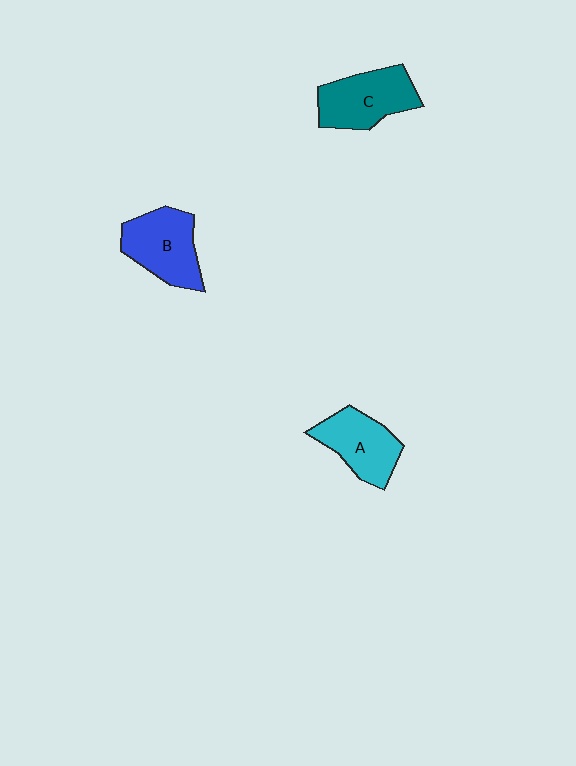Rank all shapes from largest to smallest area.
From largest to smallest: B (blue), C (teal), A (cyan).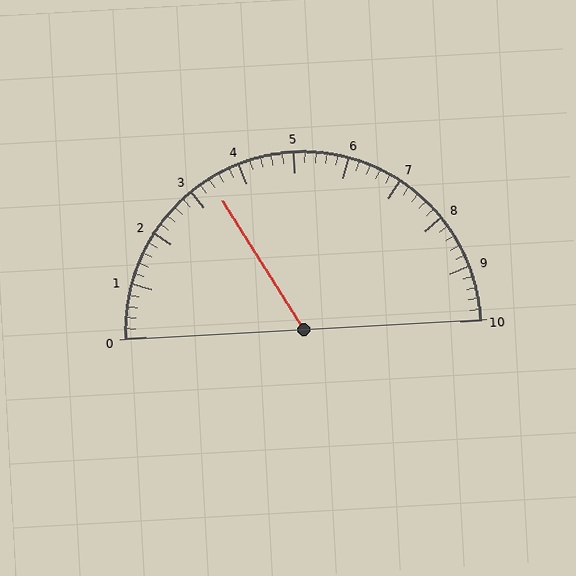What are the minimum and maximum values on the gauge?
The gauge ranges from 0 to 10.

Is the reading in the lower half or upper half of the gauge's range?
The reading is in the lower half of the range (0 to 10).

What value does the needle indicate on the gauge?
The needle indicates approximately 3.4.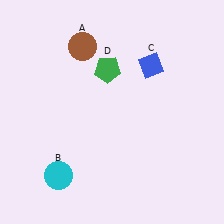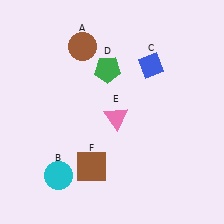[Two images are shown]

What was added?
A pink triangle (E), a brown square (F) were added in Image 2.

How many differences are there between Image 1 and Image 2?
There are 2 differences between the two images.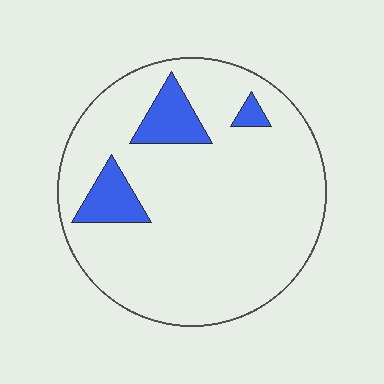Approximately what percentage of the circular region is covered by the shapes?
Approximately 10%.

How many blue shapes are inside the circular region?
3.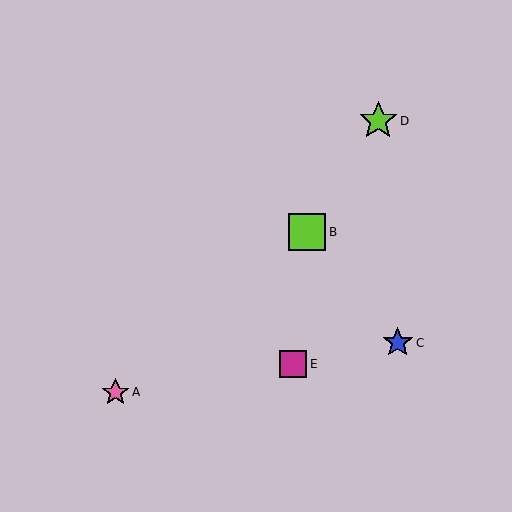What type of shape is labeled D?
Shape D is a lime star.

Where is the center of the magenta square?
The center of the magenta square is at (293, 364).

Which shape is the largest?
The lime star (labeled D) is the largest.